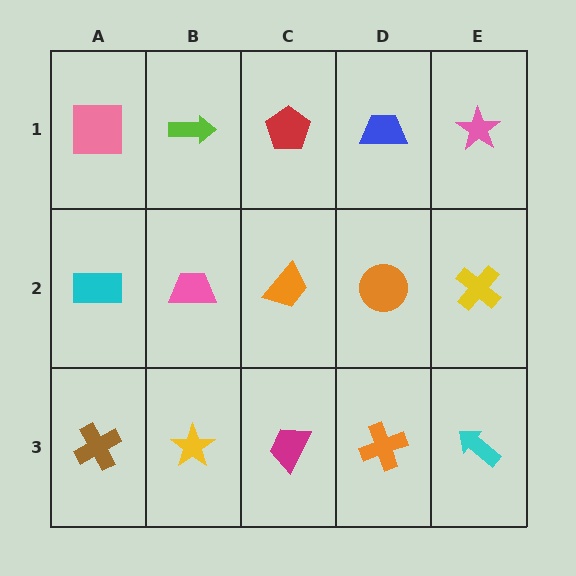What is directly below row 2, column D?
An orange cross.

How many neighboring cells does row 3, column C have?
3.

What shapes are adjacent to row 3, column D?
An orange circle (row 2, column D), a magenta trapezoid (row 3, column C), a cyan arrow (row 3, column E).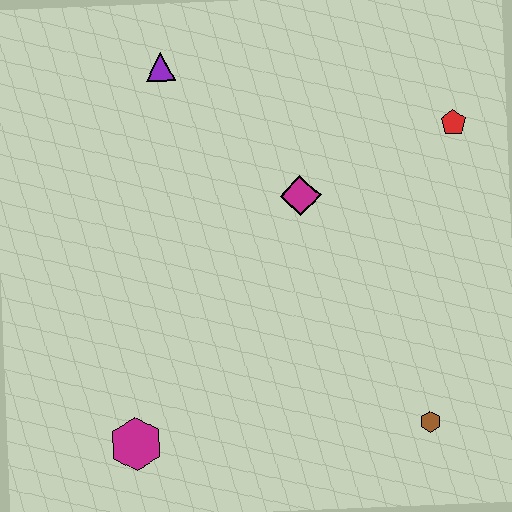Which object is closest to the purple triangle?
The magenta diamond is closest to the purple triangle.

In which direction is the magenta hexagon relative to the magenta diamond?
The magenta hexagon is below the magenta diamond.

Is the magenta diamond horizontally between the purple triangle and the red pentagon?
Yes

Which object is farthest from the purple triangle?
The brown hexagon is farthest from the purple triangle.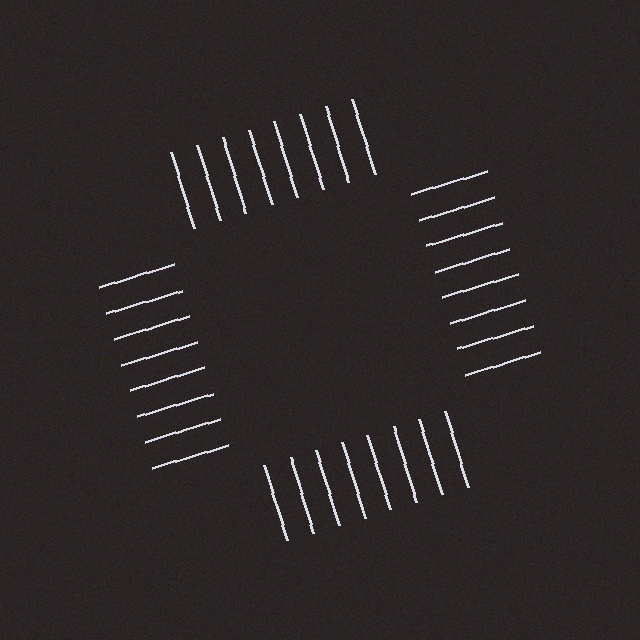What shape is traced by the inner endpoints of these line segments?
An illusory square — the line segments terminate on its edges but no continuous stroke is drawn.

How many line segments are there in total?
32 — 8 along each of the 4 edges.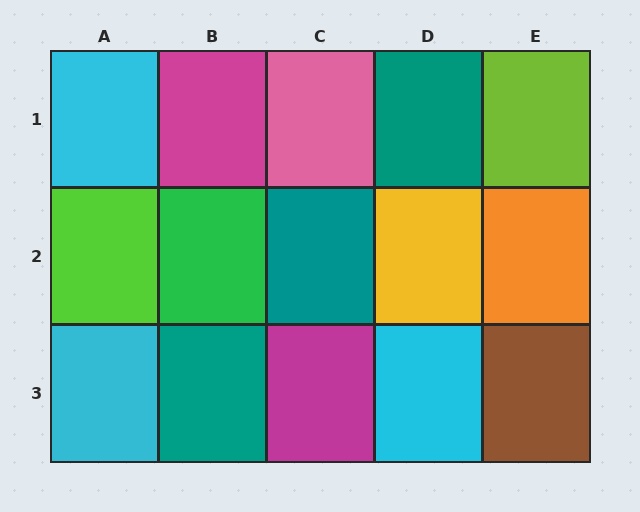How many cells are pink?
1 cell is pink.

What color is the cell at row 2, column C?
Teal.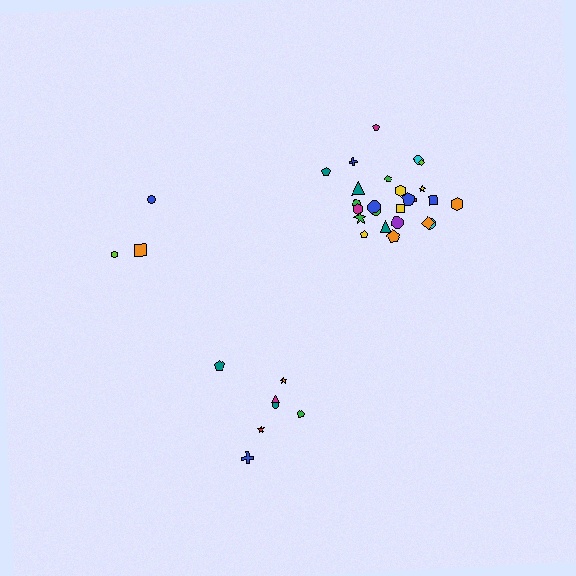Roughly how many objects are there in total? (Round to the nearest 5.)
Roughly 35 objects in total.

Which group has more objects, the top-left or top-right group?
The top-right group.